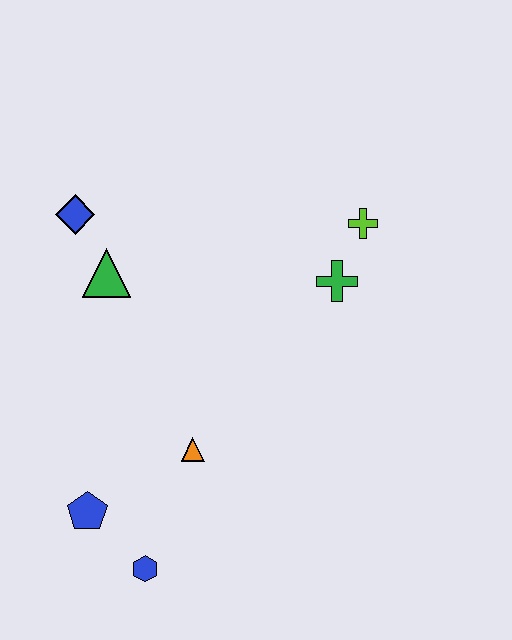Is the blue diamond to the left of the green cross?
Yes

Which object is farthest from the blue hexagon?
The lime cross is farthest from the blue hexagon.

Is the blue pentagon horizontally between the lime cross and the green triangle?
No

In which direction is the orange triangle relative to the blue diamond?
The orange triangle is below the blue diamond.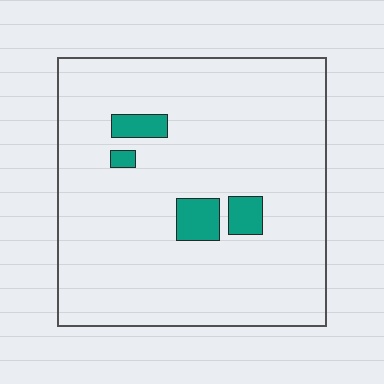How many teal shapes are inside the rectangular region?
4.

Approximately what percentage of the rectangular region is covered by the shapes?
Approximately 5%.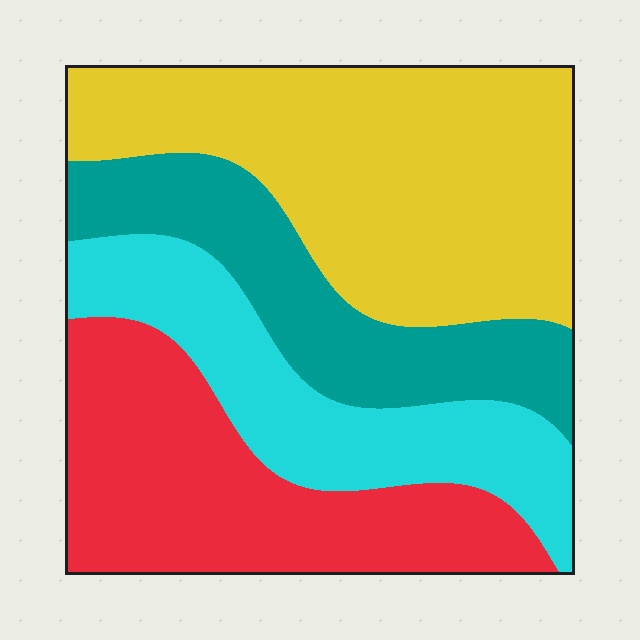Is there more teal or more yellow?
Yellow.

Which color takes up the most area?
Yellow, at roughly 35%.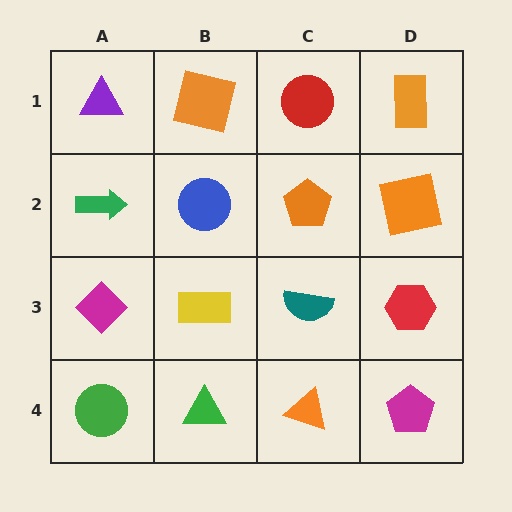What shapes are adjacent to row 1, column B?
A blue circle (row 2, column B), a purple triangle (row 1, column A), a red circle (row 1, column C).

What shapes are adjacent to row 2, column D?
An orange rectangle (row 1, column D), a red hexagon (row 3, column D), an orange pentagon (row 2, column C).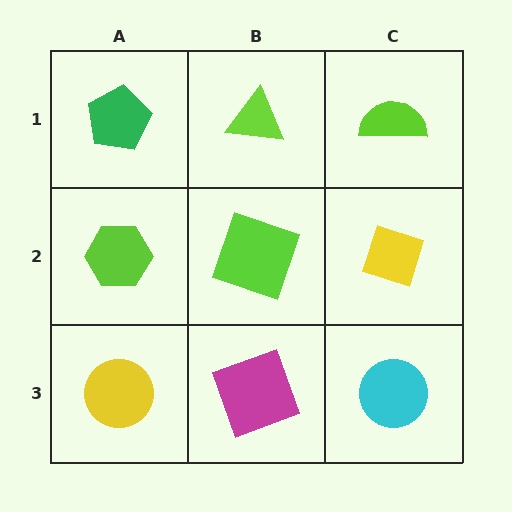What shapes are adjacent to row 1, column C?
A yellow diamond (row 2, column C), a lime triangle (row 1, column B).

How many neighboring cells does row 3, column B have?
3.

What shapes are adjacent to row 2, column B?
A lime triangle (row 1, column B), a magenta square (row 3, column B), a lime hexagon (row 2, column A), a yellow diamond (row 2, column C).